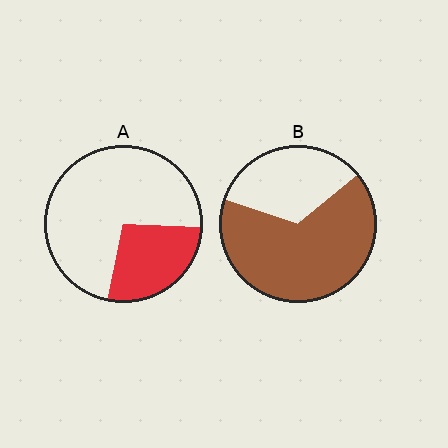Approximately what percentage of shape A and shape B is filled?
A is approximately 30% and B is approximately 65%.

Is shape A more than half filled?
No.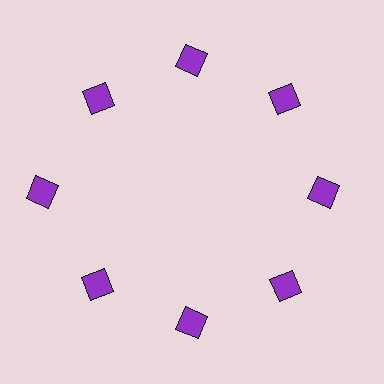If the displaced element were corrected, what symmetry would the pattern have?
It would have 8-fold rotational symmetry — the pattern would map onto itself every 45 degrees.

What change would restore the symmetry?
The symmetry would be restored by moving it inward, back onto the ring so that all 8 squares sit at equal angles and equal distance from the center.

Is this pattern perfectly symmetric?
No. The 8 purple squares are arranged in a ring, but one element near the 9 o'clock position is pushed outward from the center, breaking the 8-fold rotational symmetry.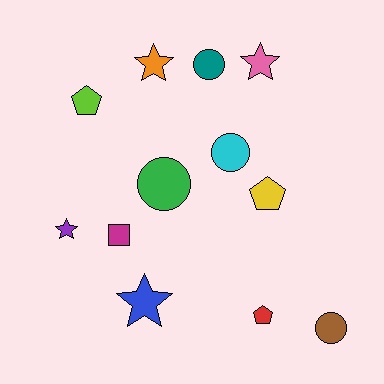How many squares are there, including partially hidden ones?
There is 1 square.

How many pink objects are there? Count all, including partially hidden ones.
There is 1 pink object.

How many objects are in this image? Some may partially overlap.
There are 12 objects.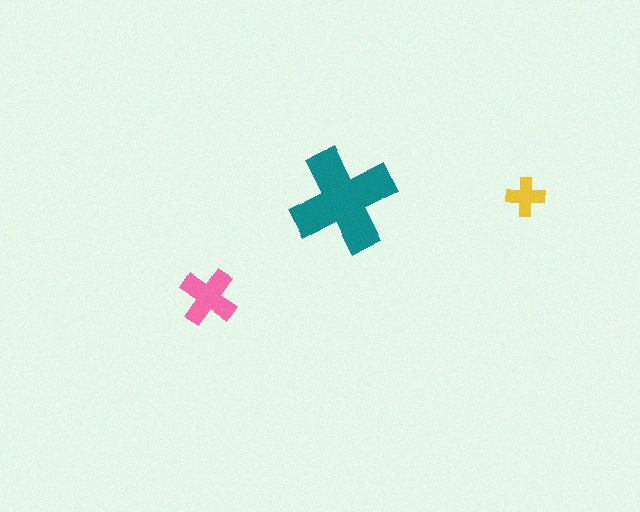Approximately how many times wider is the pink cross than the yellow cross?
About 1.5 times wider.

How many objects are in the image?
There are 3 objects in the image.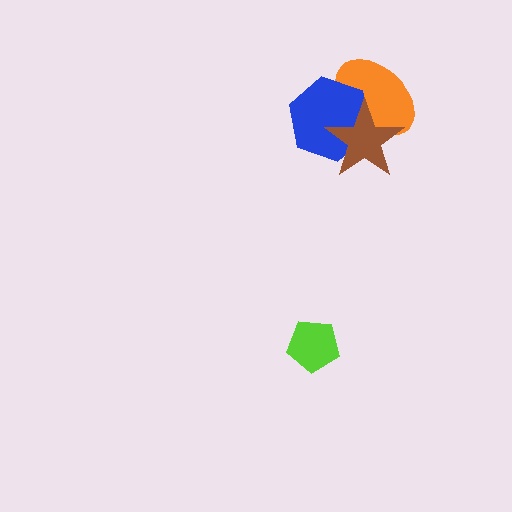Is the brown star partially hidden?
No, no other shape covers it.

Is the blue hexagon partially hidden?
Yes, it is partially covered by another shape.